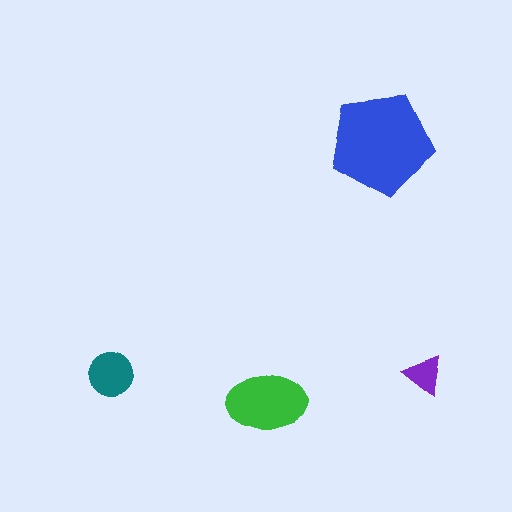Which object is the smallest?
The purple triangle.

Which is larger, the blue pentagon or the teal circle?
The blue pentagon.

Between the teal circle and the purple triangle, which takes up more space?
The teal circle.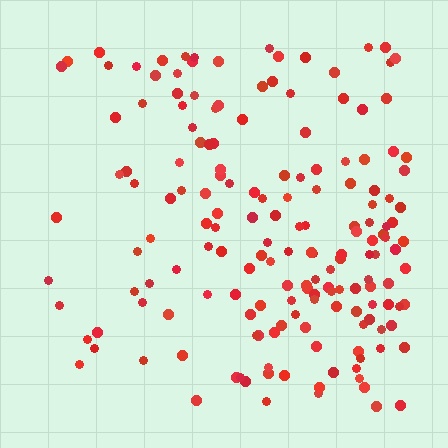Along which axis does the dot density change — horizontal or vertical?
Horizontal.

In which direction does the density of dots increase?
From left to right, with the right side densest.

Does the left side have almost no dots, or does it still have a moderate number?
Still a moderate number, just noticeably fewer than the right.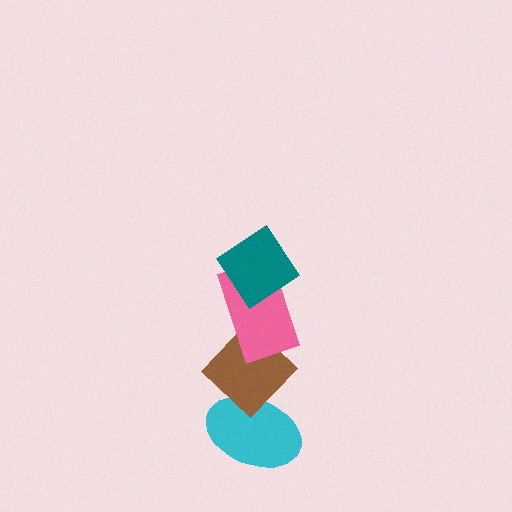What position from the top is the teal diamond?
The teal diamond is 1st from the top.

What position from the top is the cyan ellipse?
The cyan ellipse is 4th from the top.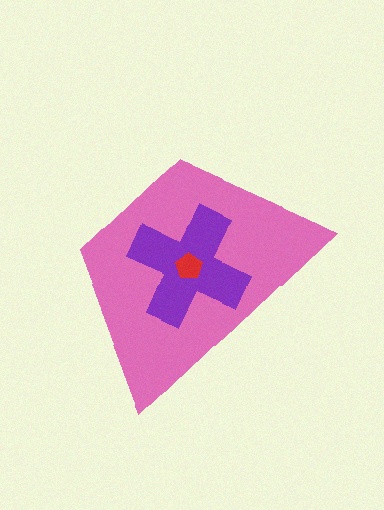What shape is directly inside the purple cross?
The red pentagon.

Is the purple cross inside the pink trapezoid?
Yes.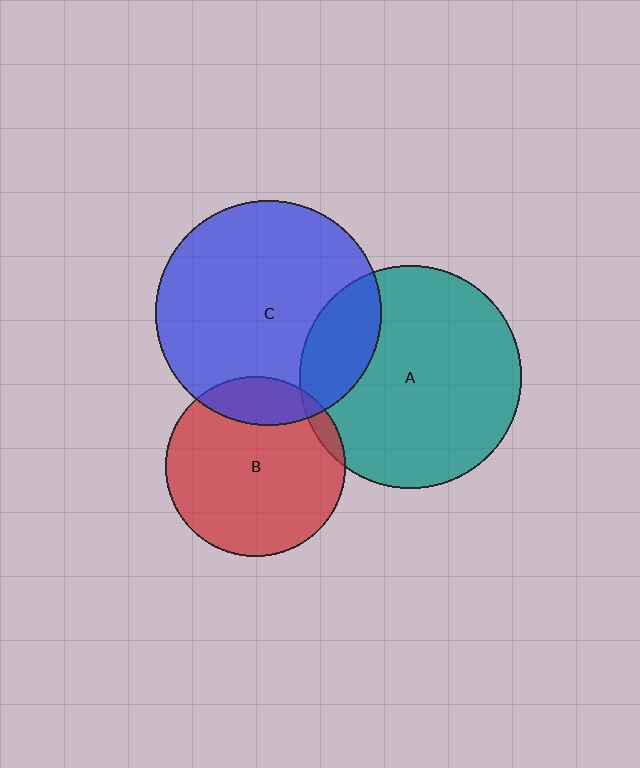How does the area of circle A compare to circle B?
Approximately 1.5 times.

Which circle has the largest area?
Circle C (blue).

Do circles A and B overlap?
Yes.